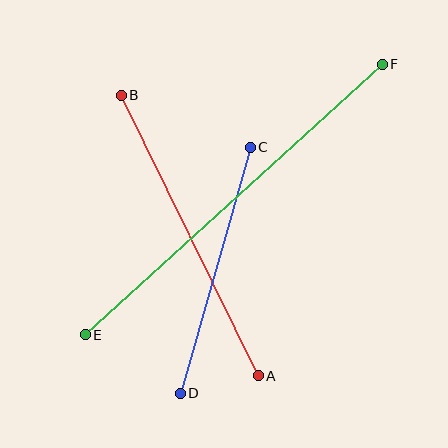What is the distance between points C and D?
The distance is approximately 256 pixels.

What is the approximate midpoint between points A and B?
The midpoint is at approximately (190, 235) pixels.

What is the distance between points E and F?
The distance is approximately 402 pixels.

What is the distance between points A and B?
The distance is approximately 312 pixels.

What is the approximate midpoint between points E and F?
The midpoint is at approximately (234, 199) pixels.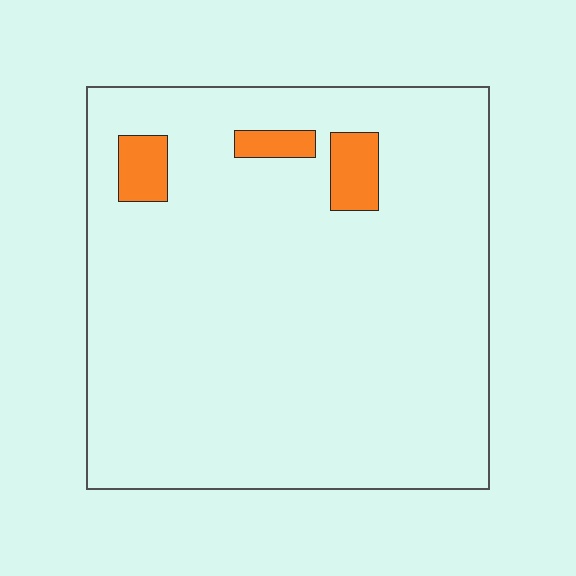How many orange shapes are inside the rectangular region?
3.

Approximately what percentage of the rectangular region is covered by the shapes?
Approximately 5%.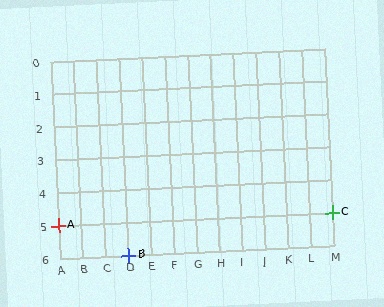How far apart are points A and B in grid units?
Points A and B are 3 columns and 1 row apart (about 3.2 grid units diagonally).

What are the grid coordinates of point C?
Point C is at grid coordinates (M, 5).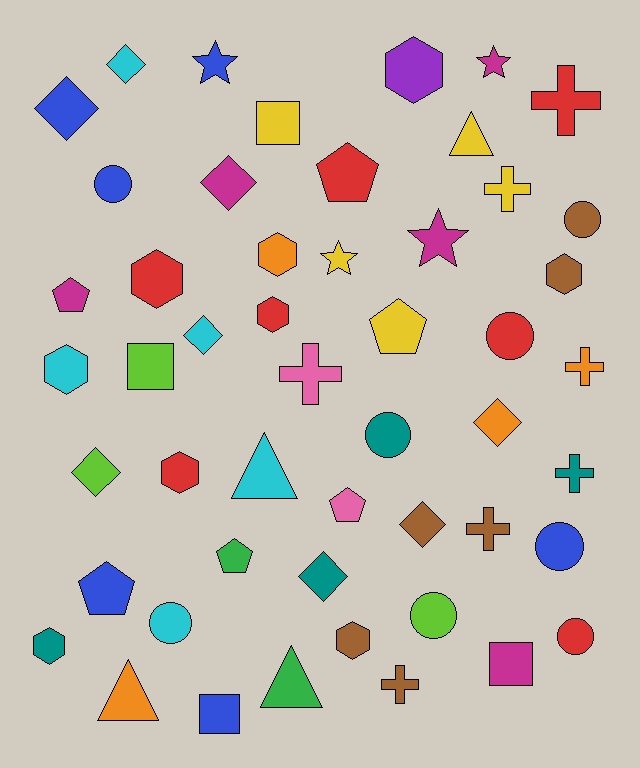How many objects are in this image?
There are 50 objects.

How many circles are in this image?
There are 8 circles.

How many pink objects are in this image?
There are 2 pink objects.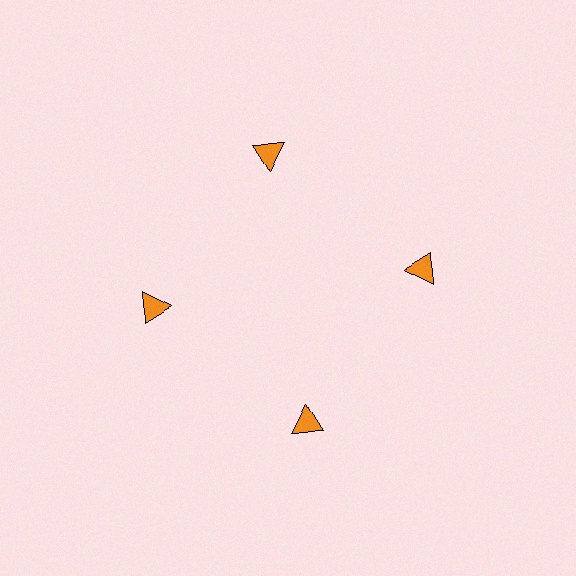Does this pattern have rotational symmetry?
Yes, this pattern has 4-fold rotational symmetry. It looks the same after rotating 90 degrees around the center.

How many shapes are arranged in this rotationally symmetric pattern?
There are 4 shapes, arranged in 4 groups of 1.